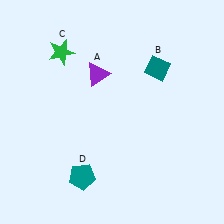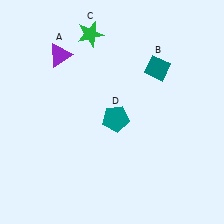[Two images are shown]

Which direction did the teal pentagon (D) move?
The teal pentagon (D) moved up.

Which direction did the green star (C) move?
The green star (C) moved right.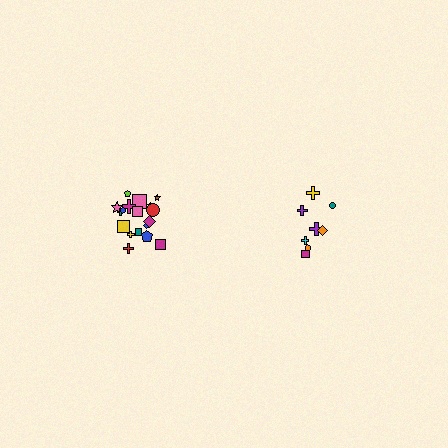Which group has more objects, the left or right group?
The left group.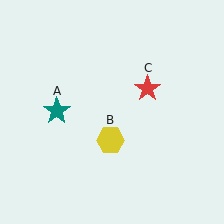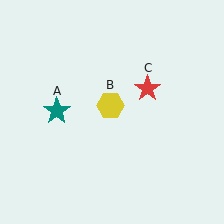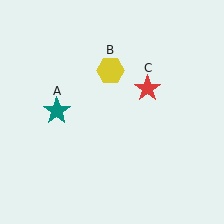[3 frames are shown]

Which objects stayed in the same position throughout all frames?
Teal star (object A) and red star (object C) remained stationary.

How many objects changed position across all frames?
1 object changed position: yellow hexagon (object B).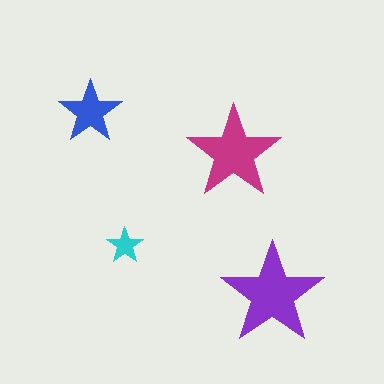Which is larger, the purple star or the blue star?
The purple one.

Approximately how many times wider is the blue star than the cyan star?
About 1.5 times wider.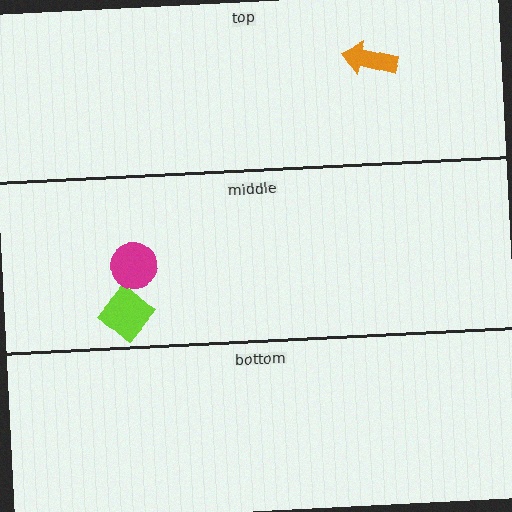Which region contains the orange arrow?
The top region.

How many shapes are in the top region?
1.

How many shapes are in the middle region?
2.